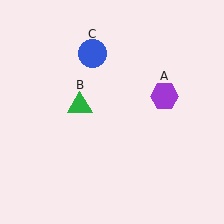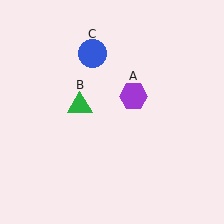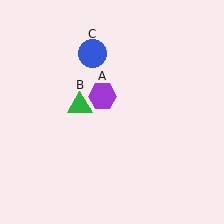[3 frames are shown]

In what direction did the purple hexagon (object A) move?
The purple hexagon (object A) moved left.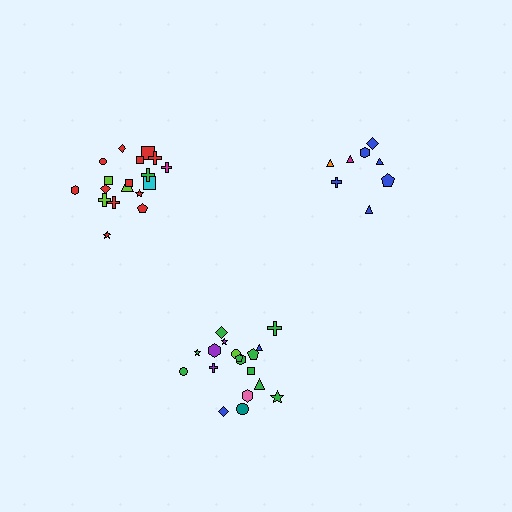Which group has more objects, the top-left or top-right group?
The top-left group.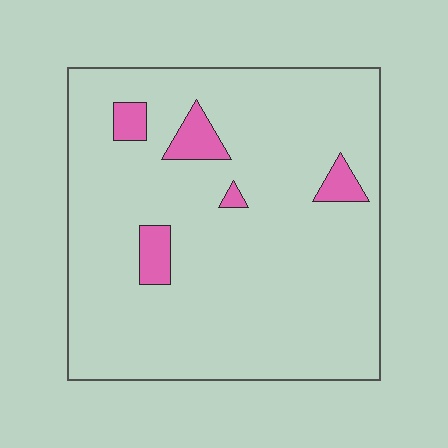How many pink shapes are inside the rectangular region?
5.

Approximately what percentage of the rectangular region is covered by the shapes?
Approximately 5%.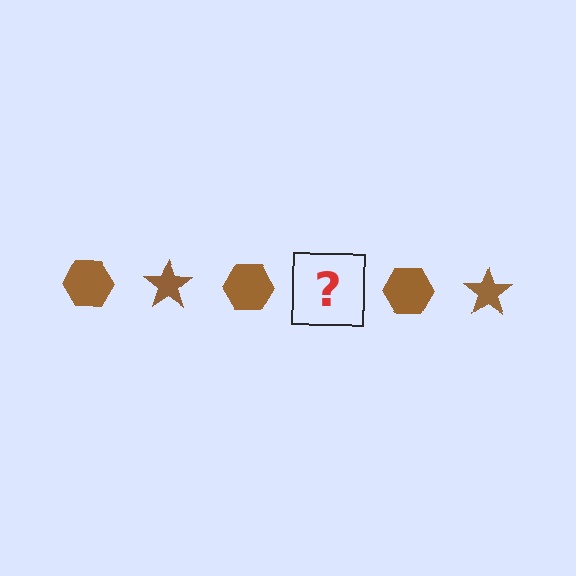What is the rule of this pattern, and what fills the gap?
The rule is that the pattern cycles through hexagon, star shapes in brown. The gap should be filled with a brown star.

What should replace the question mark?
The question mark should be replaced with a brown star.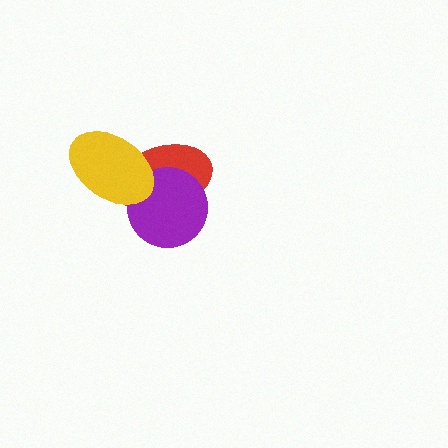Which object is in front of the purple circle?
The yellow ellipse is in front of the purple circle.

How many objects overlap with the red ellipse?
2 objects overlap with the red ellipse.